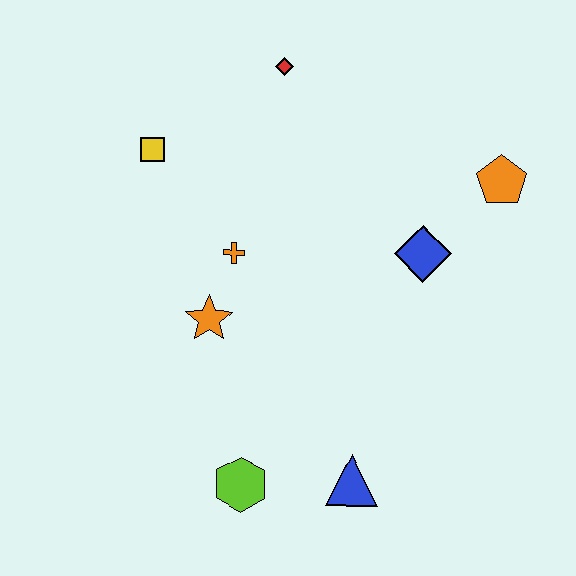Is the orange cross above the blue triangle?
Yes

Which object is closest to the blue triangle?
The lime hexagon is closest to the blue triangle.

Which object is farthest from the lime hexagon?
The red diamond is farthest from the lime hexagon.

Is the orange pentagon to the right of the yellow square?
Yes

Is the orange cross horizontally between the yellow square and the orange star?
No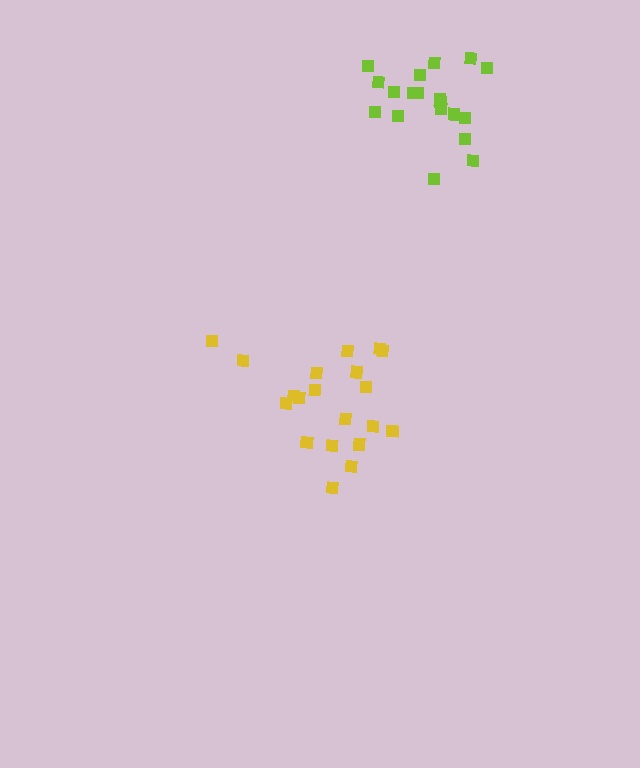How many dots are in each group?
Group 1: 20 dots, Group 2: 19 dots (39 total).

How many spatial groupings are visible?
There are 2 spatial groupings.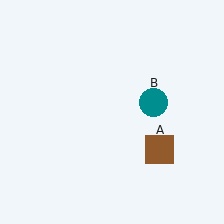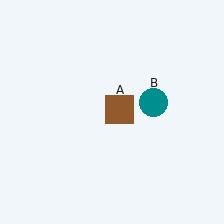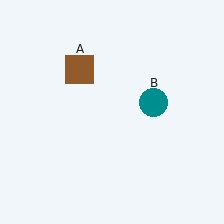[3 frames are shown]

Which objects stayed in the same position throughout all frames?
Teal circle (object B) remained stationary.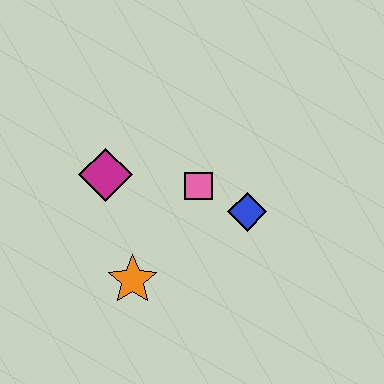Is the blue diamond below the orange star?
No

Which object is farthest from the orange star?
The blue diamond is farthest from the orange star.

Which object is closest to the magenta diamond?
The pink square is closest to the magenta diamond.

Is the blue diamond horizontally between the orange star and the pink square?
No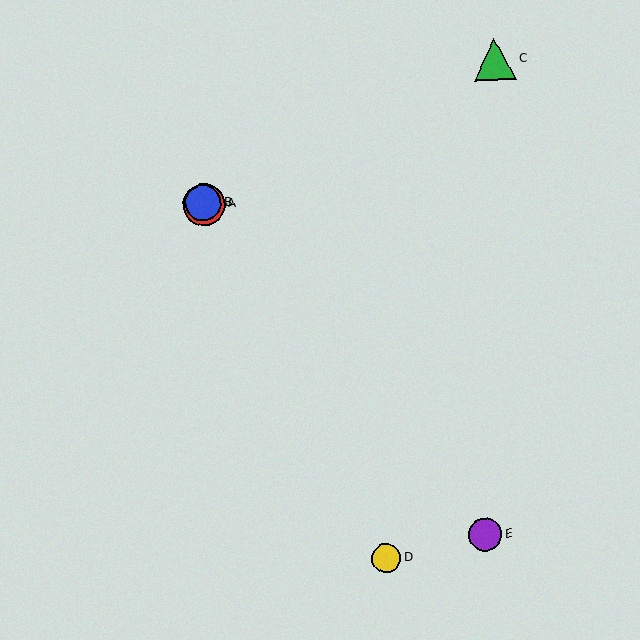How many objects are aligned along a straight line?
3 objects (A, B, D) are aligned along a straight line.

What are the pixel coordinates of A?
Object A is at (204, 204).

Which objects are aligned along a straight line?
Objects A, B, D are aligned along a straight line.